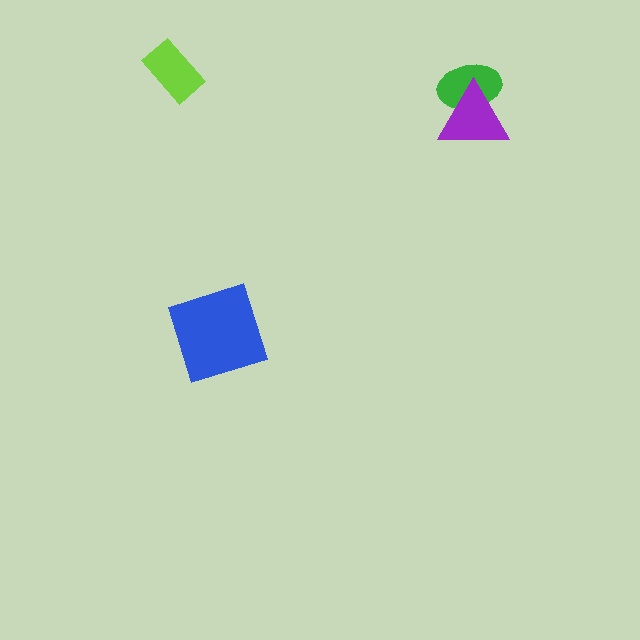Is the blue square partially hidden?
No, no other shape covers it.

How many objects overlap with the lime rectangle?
0 objects overlap with the lime rectangle.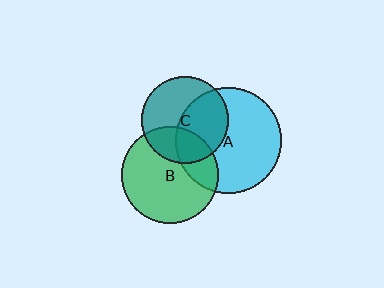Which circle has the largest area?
Circle A (cyan).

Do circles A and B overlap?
Yes.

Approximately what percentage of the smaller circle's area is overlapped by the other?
Approximately 25%.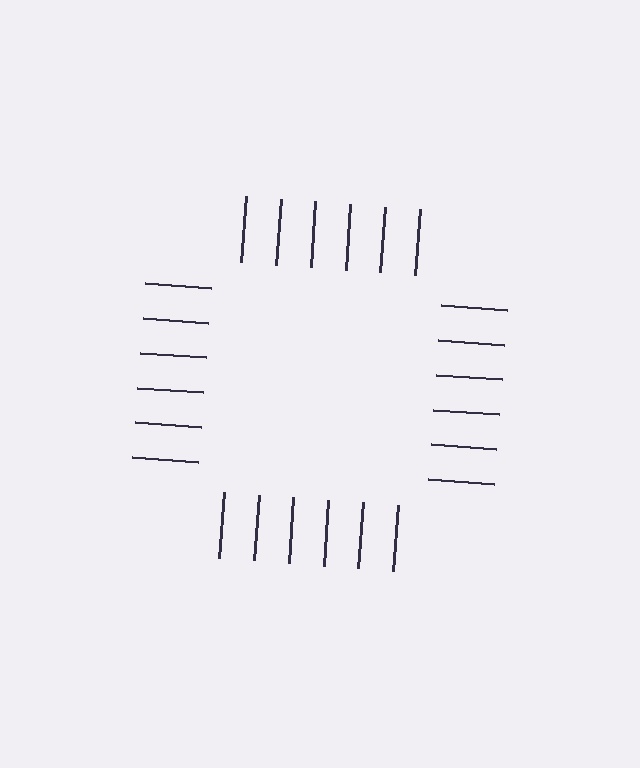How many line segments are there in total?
24 — 6 along each of the 4 edges.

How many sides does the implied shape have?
4 sides — the line-ends trace a square.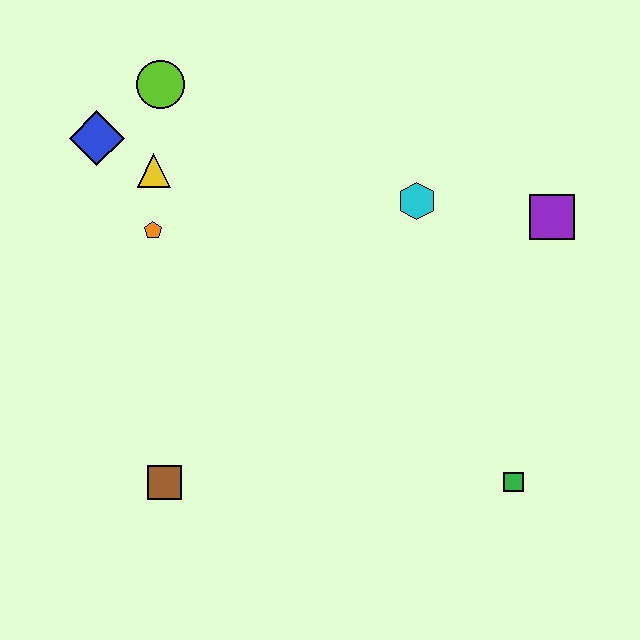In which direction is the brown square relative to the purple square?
The brown square is to the left of the purple square.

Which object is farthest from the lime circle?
The green square is farthest from the lime circle.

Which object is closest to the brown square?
The orange pentagon is closest to the brown square.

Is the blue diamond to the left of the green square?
Yes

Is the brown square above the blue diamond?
No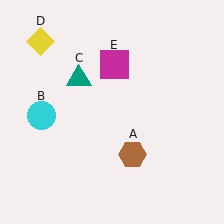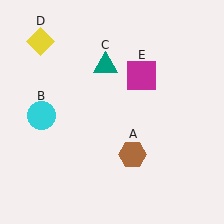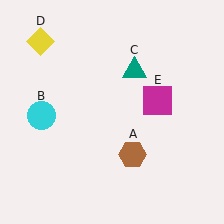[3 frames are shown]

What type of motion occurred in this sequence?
The teal triangle (object C), magenta square (object E) rotated clockwise around the center of the scene.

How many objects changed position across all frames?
2 objects changed position: teal triangle (object C), magenta square (object E).